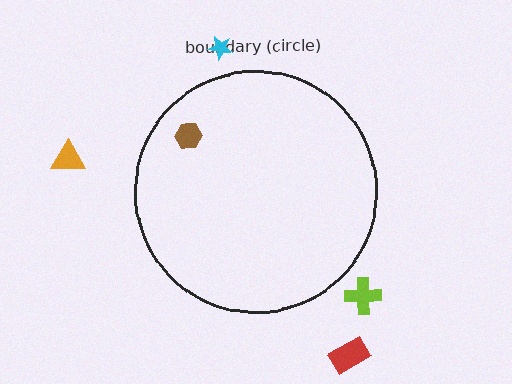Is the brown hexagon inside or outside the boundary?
Inside.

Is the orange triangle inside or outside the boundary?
Outside.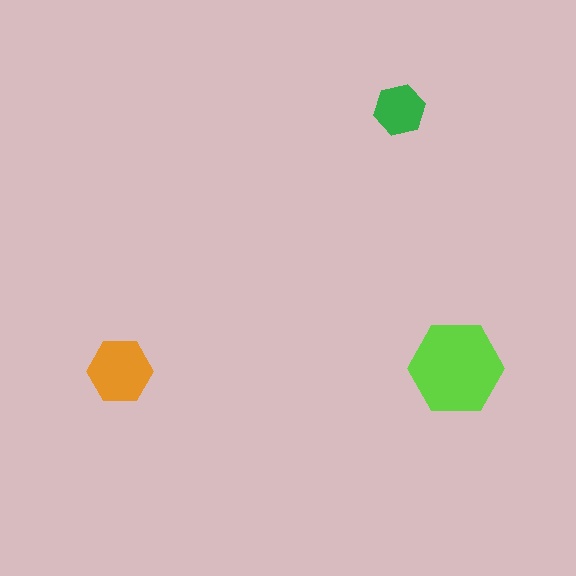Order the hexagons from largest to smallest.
the lime one, the orange one, the green one.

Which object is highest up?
The green hexagon is topmost.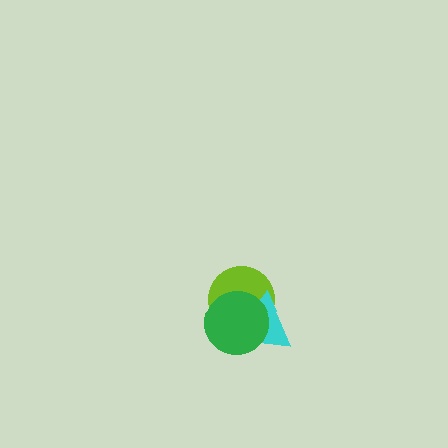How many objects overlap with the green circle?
2 objects overlap with the green circle.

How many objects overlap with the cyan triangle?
2 objects overlap with the cyan triangle.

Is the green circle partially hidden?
No, no other shape covers it.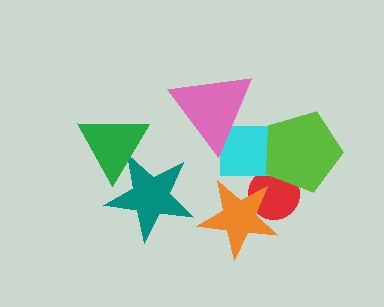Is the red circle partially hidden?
Yes, it is partially covered by another shape.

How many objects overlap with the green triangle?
1 object overlaps with the green triangle.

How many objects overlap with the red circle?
3 objects overlap with the red circle.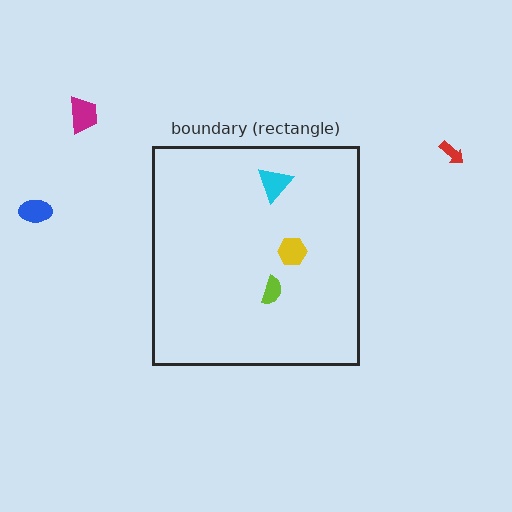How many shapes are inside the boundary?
3 inside, 3 outside.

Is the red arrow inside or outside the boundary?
Outside.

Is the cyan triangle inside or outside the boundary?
Inside.